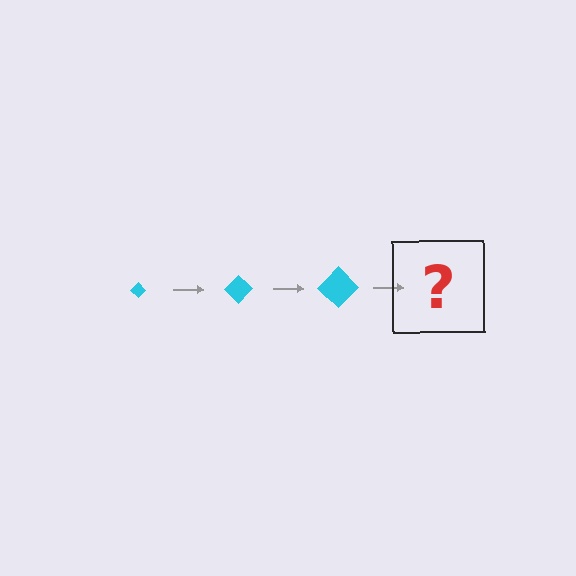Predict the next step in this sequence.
The next step is a cyan diamond, larger than the previous one.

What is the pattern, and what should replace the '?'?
The pattern is that the diamond gets progressively larger each step. The '?' should be a cyan diamond, larger than the previous one.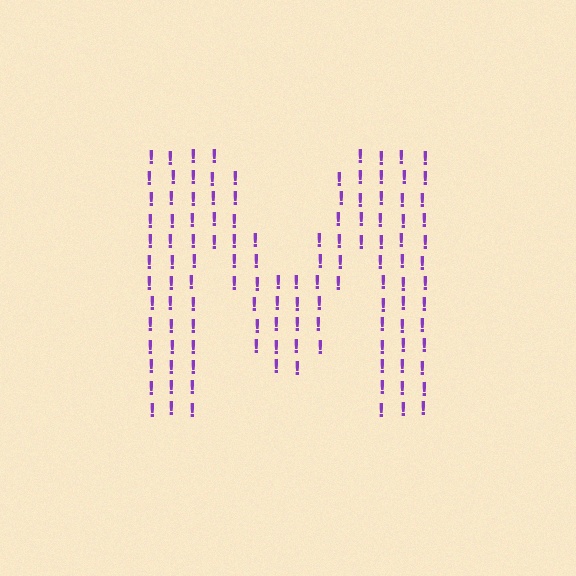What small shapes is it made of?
It is made of small exclamation marks.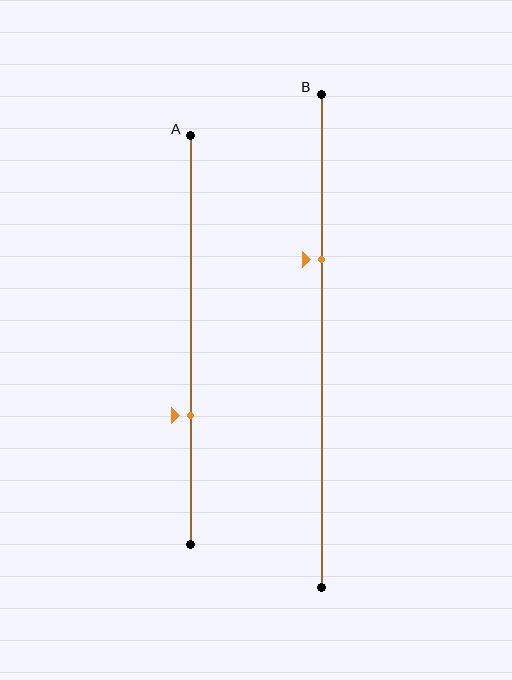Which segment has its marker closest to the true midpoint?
Segment B has its marker closest to the true midpoint.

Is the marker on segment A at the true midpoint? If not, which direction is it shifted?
No, the marker on segment A is shifted downward by about 18% of the segment length.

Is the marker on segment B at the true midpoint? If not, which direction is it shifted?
No, the marker on segment B is shifted upward by about 17% of the segment length.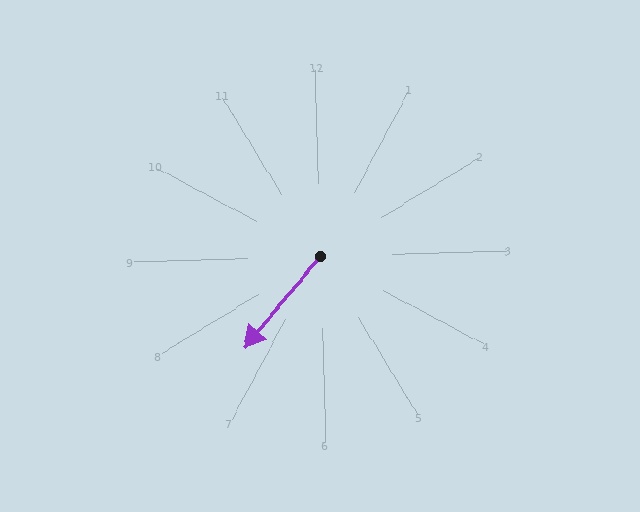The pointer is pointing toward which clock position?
Roughly 7 o'clock.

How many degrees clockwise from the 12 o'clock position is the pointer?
Approximately 221 degrees.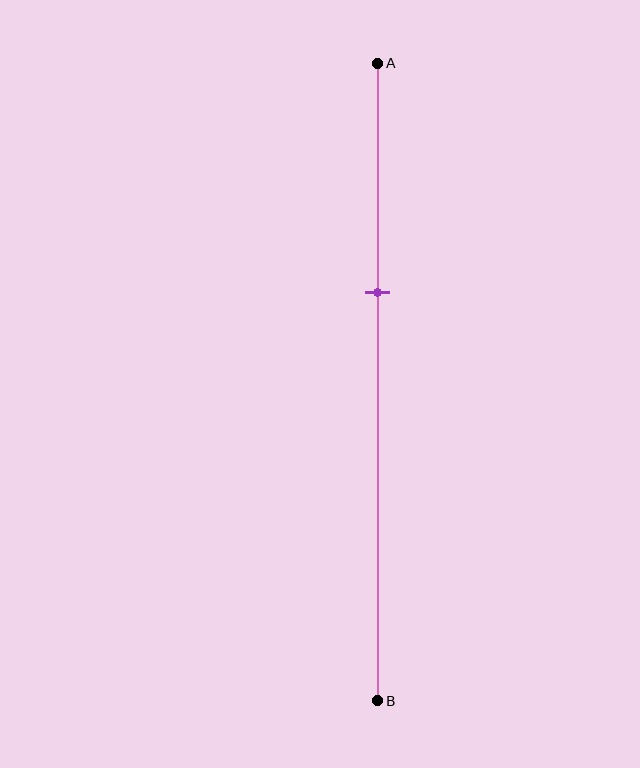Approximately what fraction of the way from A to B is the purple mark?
The purple mark is approximately 35% of the way from A to B.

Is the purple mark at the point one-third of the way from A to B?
Yes, the mark is approximately at the one-third point.